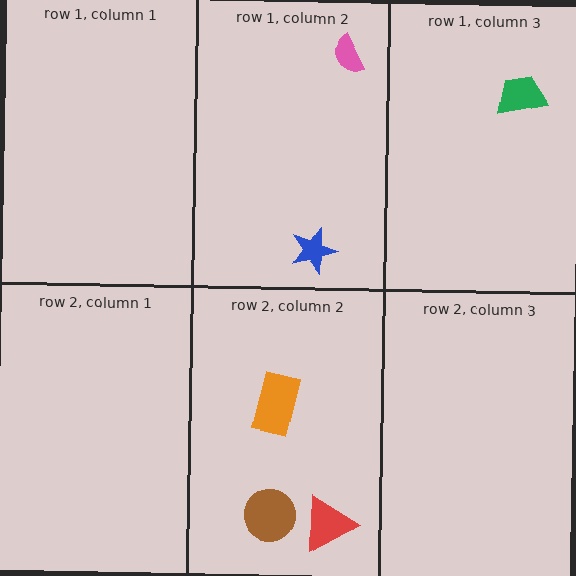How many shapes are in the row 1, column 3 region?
1.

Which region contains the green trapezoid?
The row 1, column 3 region.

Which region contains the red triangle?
The row 2, column 2 region.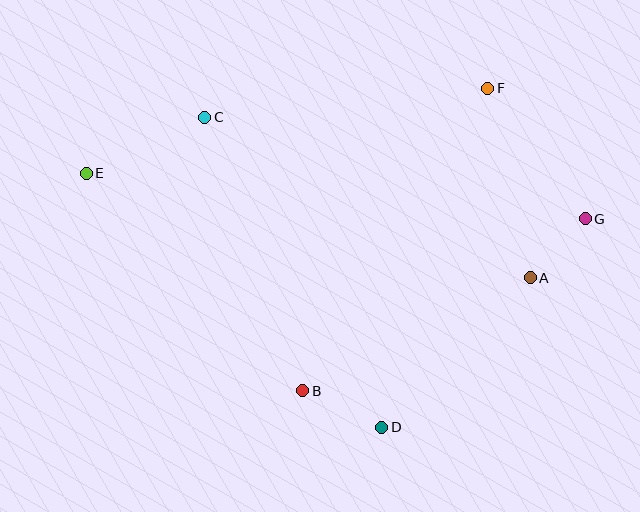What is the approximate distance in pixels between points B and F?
The distance between B and F is approximately 355 pixels.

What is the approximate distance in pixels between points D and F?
The distance between D and F is approximately 355 pixels.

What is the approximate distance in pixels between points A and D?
The distance between A and D is approximately 211 pixels.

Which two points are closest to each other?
Points A and G are closest to each other.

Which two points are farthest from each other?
Points E and G are farthest from each other.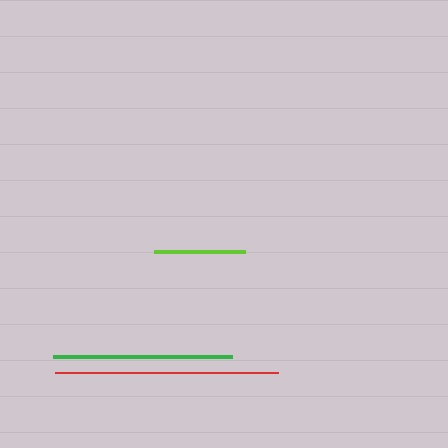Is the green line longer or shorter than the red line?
The red line is longer than the green line.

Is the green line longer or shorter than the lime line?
The green line is longer than the lime line.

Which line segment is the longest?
The red line is the longest at approximately 223 pixels.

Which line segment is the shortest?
The lime line is the shortest at approximately 91 pixels.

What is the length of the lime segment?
The lime segment is approximately 91 pixels long.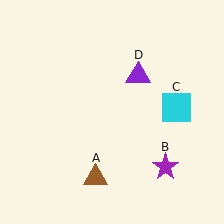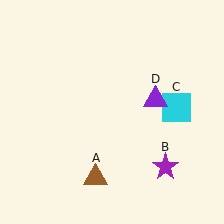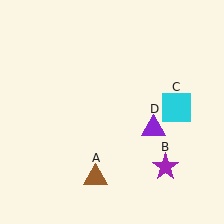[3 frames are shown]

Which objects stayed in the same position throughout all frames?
Brown triangle (object A) and purple star (object B) and cyan square (object C) remained stationary.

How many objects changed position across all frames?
1 object changed position: purple triangle (object D).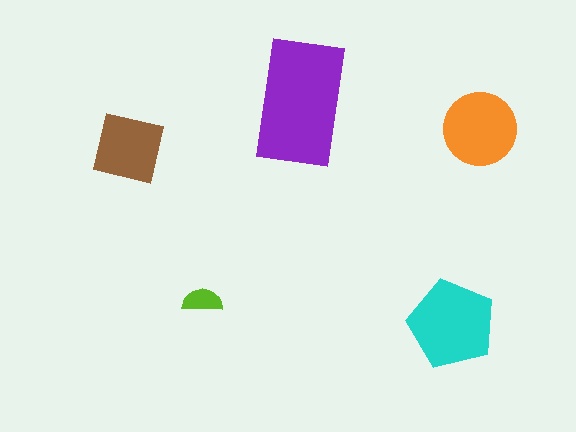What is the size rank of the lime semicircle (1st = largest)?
5th.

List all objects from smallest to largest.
The lime semicircle, the brown square, the orange circle, the cyan pentagon, the purple rectangle.